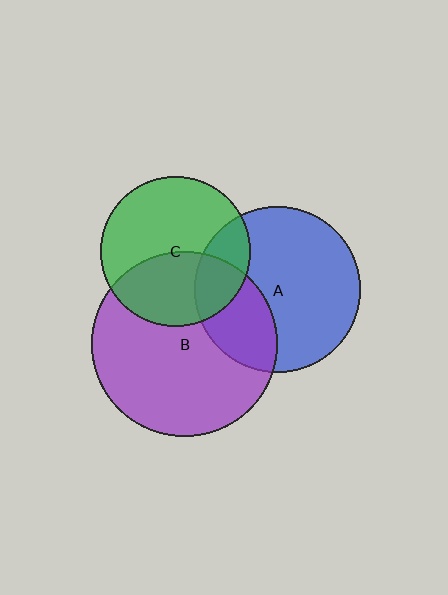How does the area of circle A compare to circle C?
Approximately 1.2 times.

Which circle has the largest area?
Circle B (purple).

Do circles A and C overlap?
Yes.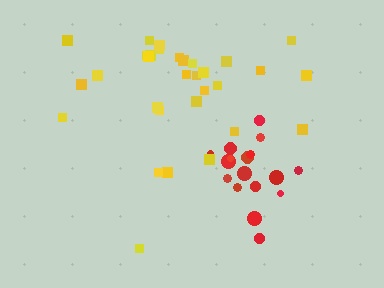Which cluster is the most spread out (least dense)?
Yellow.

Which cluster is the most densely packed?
Red.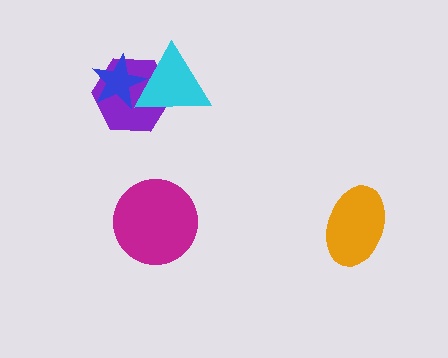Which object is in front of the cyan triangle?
The blue star is in front of the cyan triangle.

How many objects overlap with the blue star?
2 objects overlap with the blue star.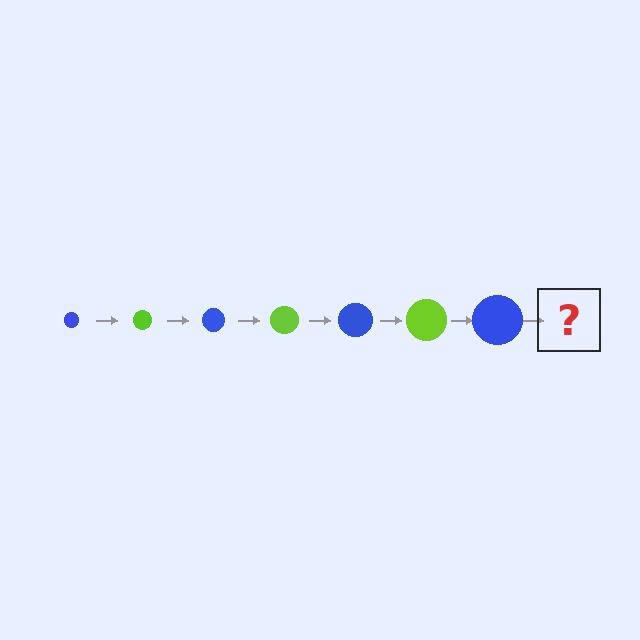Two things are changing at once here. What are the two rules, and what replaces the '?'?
The two rules are that the circle grows larger each step and the color cycles through blue and lime. The '?' should be a lime circle, larger than the previous one.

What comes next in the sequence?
The next element should be a lime circle, larger than the previous one.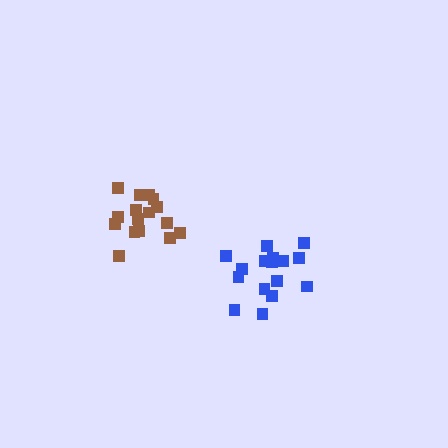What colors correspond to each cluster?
The clusters are colored: brown, blue.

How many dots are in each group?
Group 1: 16 dots, Group 2: 16 dots (32 total).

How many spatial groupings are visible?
There are 2 spatial groupings.